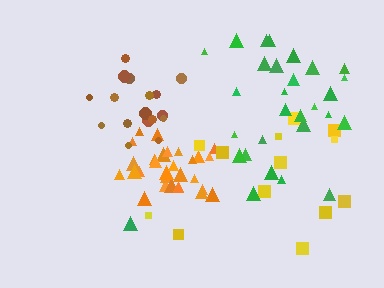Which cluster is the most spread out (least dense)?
Yellow.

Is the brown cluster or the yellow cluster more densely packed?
Brown.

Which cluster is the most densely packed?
Orange.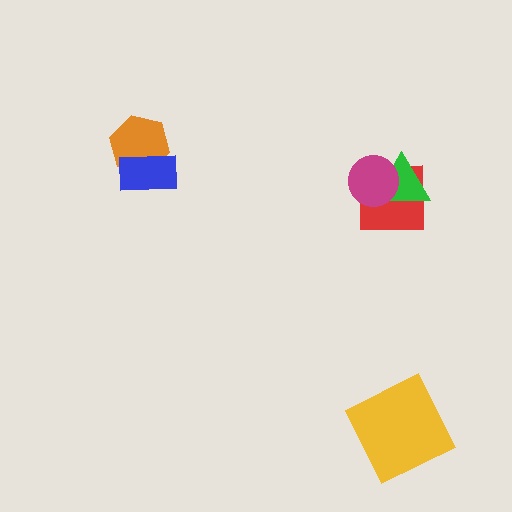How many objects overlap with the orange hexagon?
1 object overlaps with the orange hexagon.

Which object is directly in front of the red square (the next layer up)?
The green triangle is directly in front of the red square.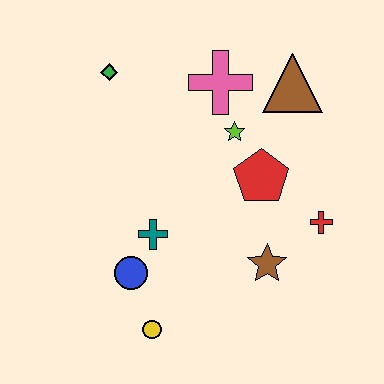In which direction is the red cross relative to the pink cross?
The red cross is below the pink cross.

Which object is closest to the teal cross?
The blue circle is closest to the teal cross.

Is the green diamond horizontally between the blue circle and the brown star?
No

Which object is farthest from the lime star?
The yellow circle is farthest from the lime star.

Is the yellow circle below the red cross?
Yes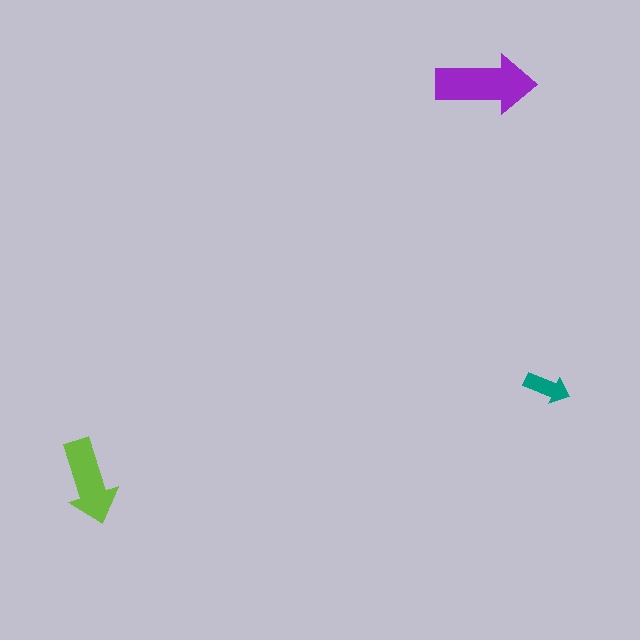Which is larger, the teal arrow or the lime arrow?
The lime one.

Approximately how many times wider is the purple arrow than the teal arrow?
About 2 times wider.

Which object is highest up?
The purple arrow is topmost.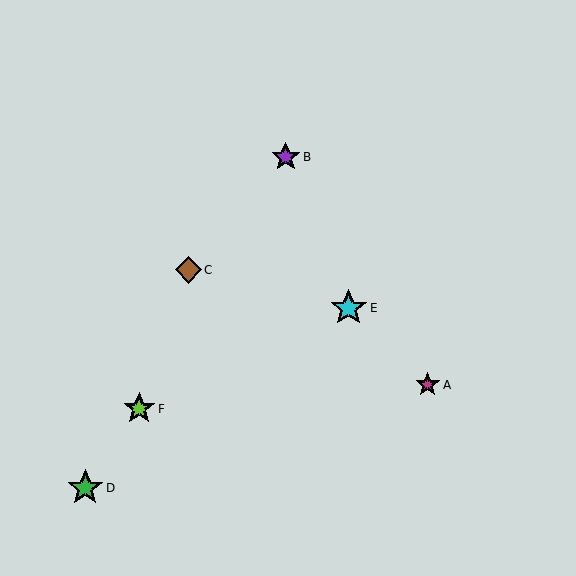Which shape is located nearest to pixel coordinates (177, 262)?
The brown diamond (labeled C) at (188, 270) is nearest to that location.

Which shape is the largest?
The cyan star (labeled E) is the largest.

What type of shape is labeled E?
Shape E is a cyan star.